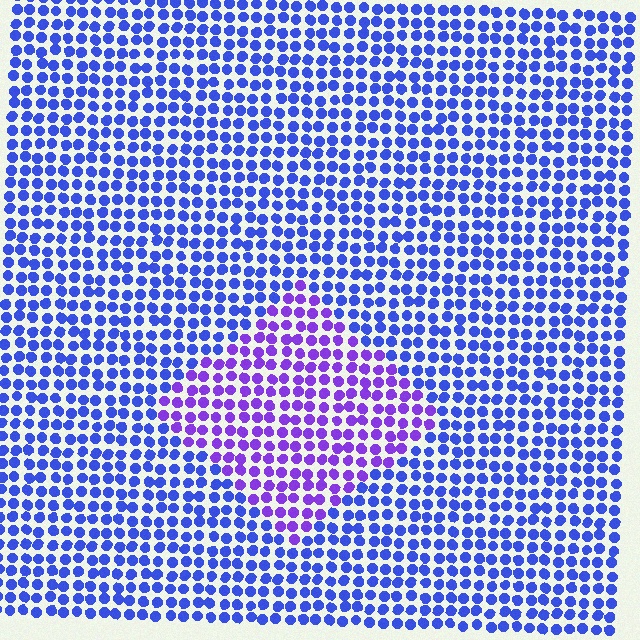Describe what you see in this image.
The image is filled with small blue elements in a uniform arrangement. A diamond-shaped region is visible where the elements are tinted to a slightly different hue, forming a subtle color boundary.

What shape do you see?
I see a diamond.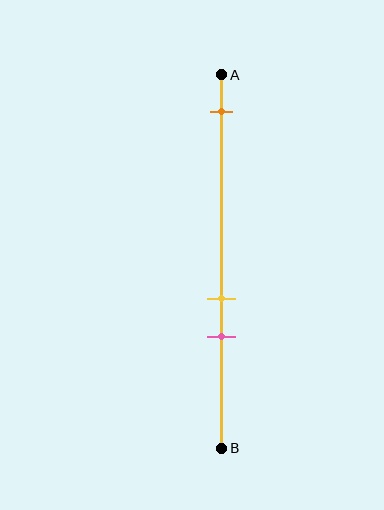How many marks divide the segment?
There are 3 marks dividing the segment.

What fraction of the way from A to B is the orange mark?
The orange mark is approximately 10% (0.1) of the way from A to B.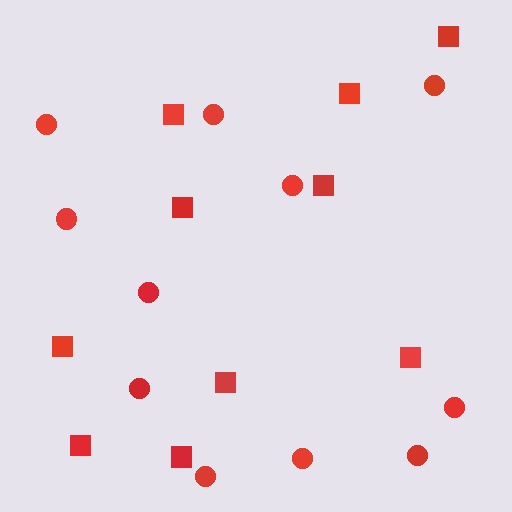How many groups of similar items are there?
There are 2 groups: one group of squares (10) and one group of circles (11).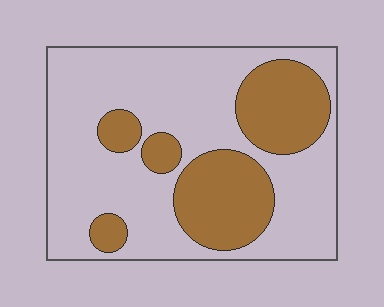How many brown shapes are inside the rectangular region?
5.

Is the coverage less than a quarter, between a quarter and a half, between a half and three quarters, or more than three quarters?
Between a quarter and a half.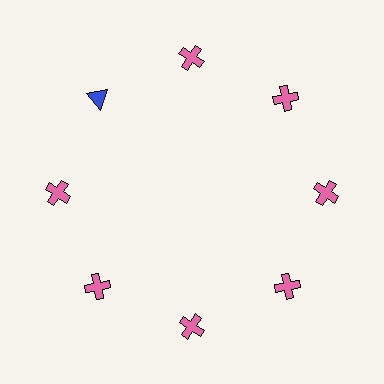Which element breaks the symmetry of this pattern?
The blue triangle at roughly the 10 o'clock position breaks the symmetry. All other shapes are pink crosses.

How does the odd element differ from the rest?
It differs in both color (blue instead of pink) and shape (triangle instead of cross).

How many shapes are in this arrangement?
There are 8 shapes arranged in a ring pattern.